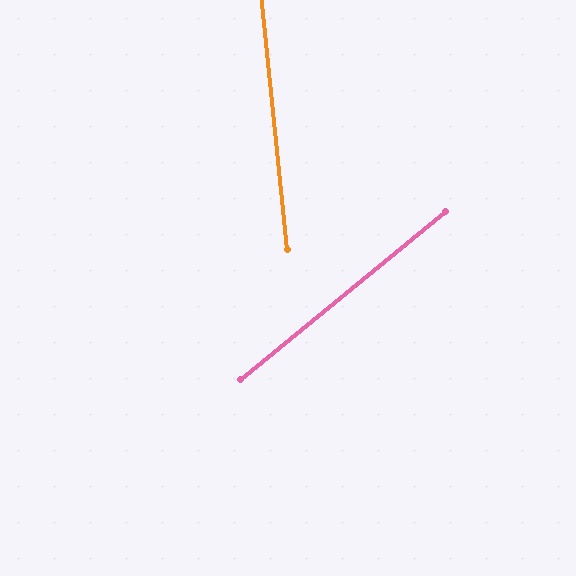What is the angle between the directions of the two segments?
Approximately 56 degrees.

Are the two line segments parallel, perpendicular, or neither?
Neither parallel nor perpendicular — they differ by about 56°.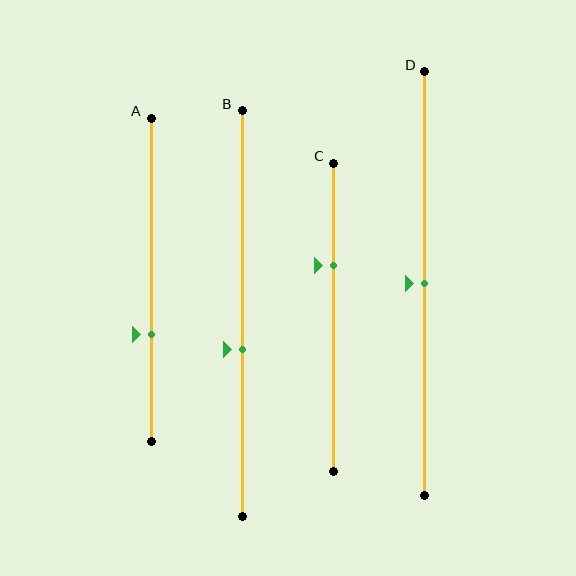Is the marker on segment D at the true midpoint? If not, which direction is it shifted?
Yes, the marker on segment D is at the true midpoint.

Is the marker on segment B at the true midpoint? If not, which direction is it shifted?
No, the marker on segment B is shifted downward by about 9% of the segment length.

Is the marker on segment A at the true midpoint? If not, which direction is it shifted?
No, the marker on segment A is shifted downward by about 17% of the segment length.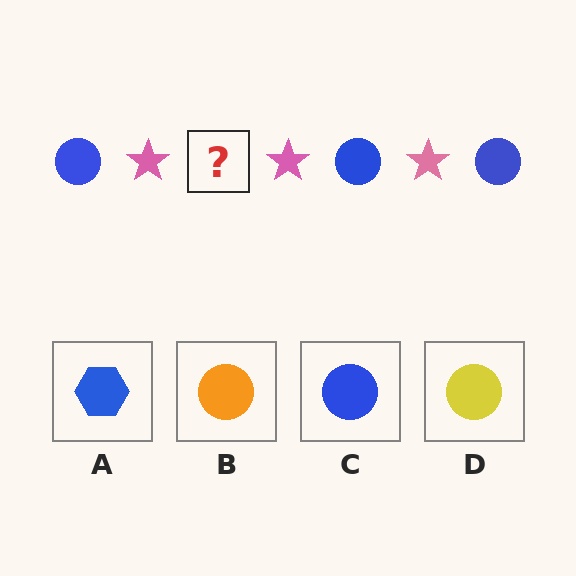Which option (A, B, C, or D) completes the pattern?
C.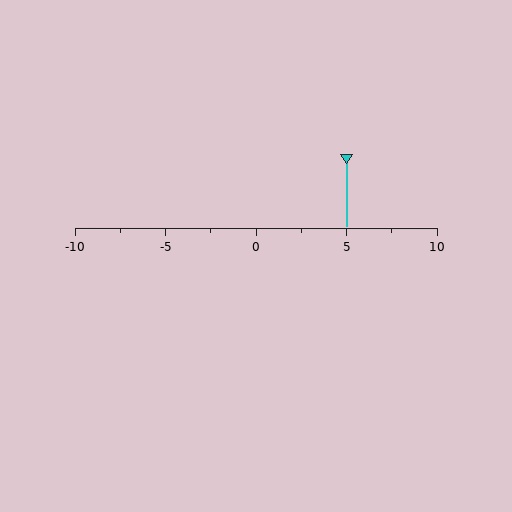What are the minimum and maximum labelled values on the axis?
The axis runs from -10 to 10.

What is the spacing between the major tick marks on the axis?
The major ticks are spaced 5 apart.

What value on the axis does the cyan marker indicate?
The marker indicates approximately 5.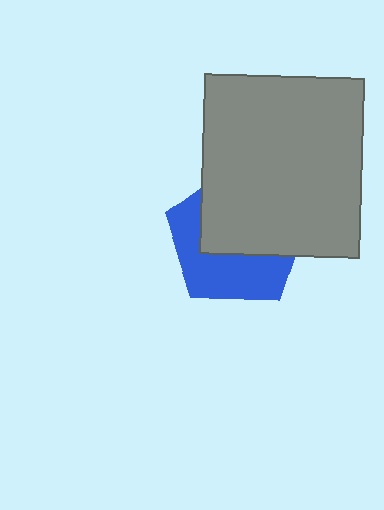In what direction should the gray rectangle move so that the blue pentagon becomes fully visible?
The gray rectangle should move up. That is the shortest direction to clear the overlap and leave the blue pentagon fully visible.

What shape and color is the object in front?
The object in front is a gray rectangle.